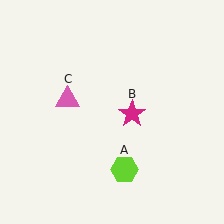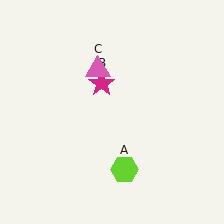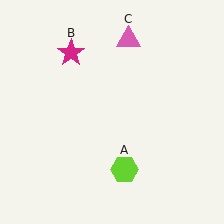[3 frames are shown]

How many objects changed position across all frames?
2 objects changed position: magenta star (object B), pink triangle (object C).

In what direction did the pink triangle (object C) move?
The pink triangle (object C) moved up and to the right.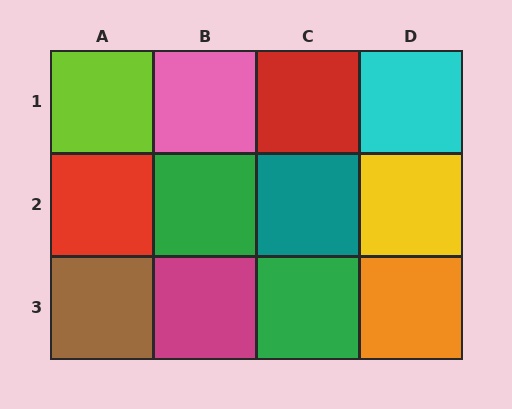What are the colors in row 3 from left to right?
Brown, magenta, green, orange.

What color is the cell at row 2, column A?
Red.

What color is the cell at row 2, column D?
Yellow.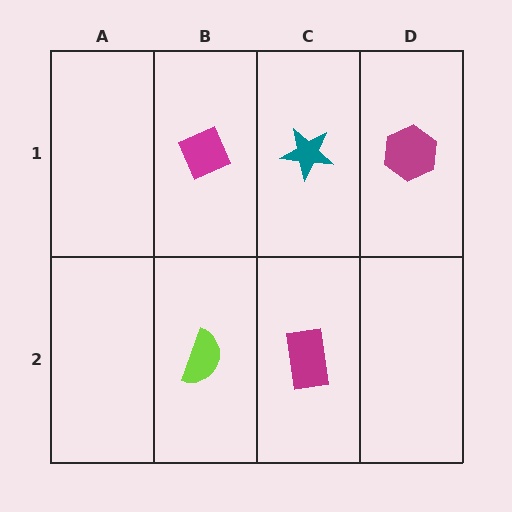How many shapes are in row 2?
2 shapes.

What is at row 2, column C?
A magenta rectangle.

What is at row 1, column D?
A magenta hexagon.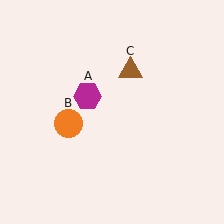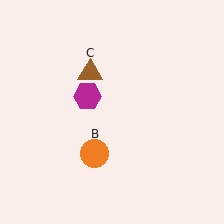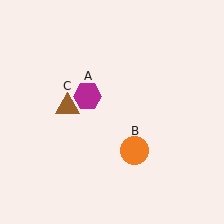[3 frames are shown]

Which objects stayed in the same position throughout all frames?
Magenta hexagon (object A) remained stationary.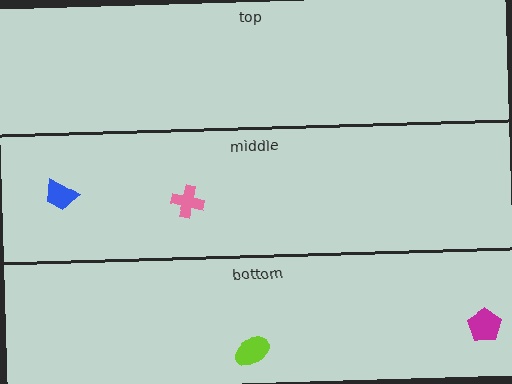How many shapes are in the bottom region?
2.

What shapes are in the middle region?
The pink cross, the blue trapezoid.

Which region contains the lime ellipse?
The bottom region.